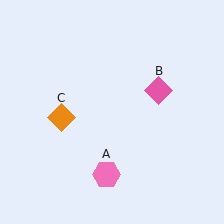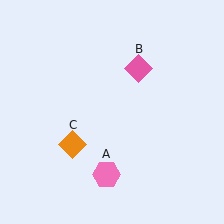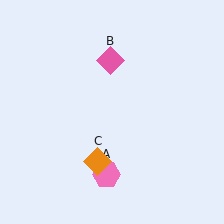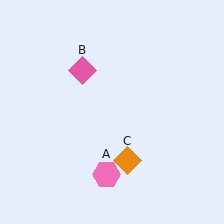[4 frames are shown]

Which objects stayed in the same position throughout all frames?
Pink hexagon (object A) remained stationary.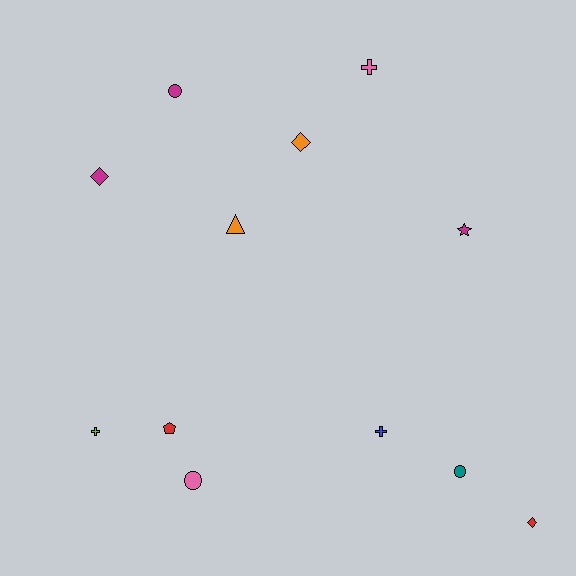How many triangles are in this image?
There is 1 triangle.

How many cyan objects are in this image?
There are no cyan objects.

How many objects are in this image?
There are 12 objects.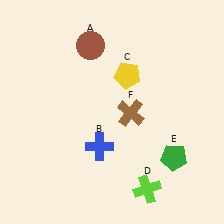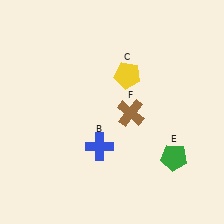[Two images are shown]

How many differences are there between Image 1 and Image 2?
There are 2 differences between the two images.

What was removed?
The brown circle (A), the lime cross (D) were removed in Image 2.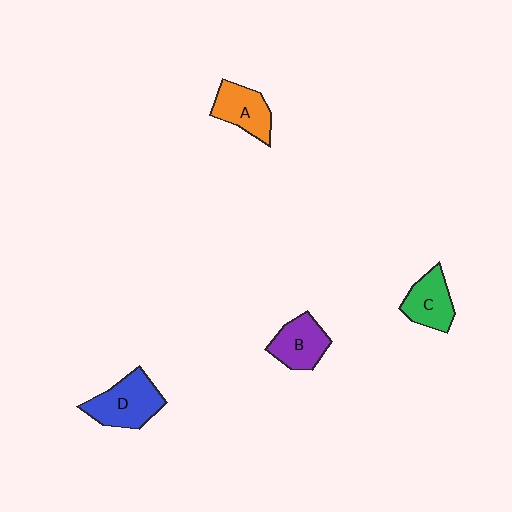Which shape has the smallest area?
Shape C (green).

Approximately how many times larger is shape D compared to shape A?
Approximately 1.3 times.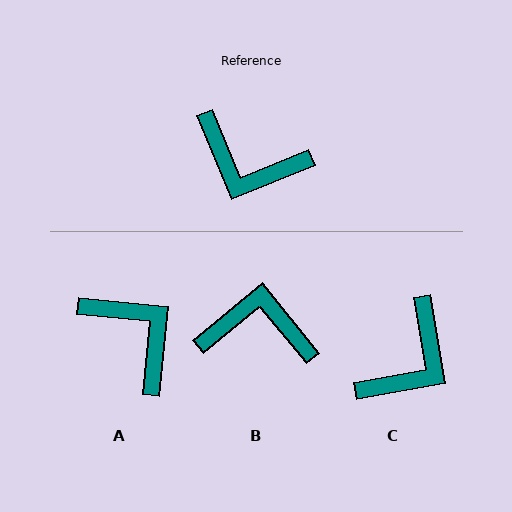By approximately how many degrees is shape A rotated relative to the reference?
Approximately 152 degrees counter-clockwise.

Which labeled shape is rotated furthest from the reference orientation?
B, about 163 degrees away.